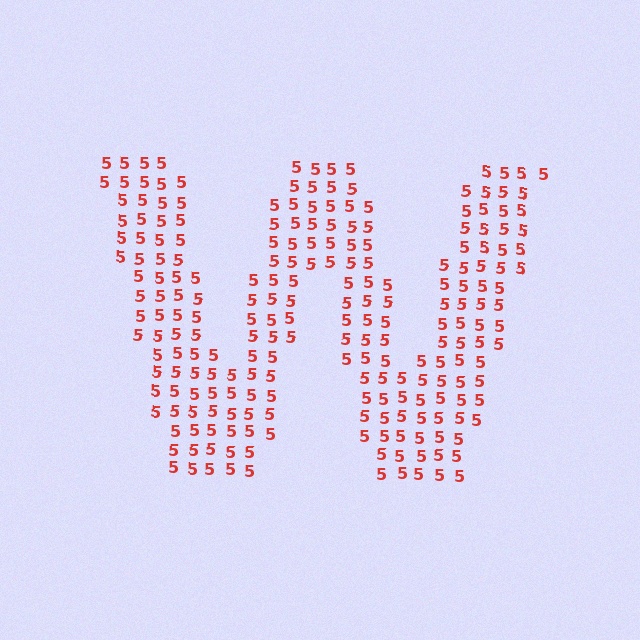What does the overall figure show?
The overall figure shows the letter W.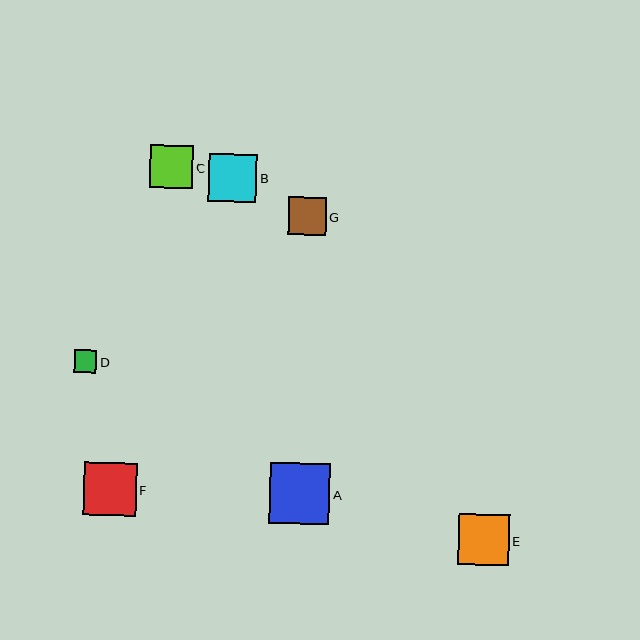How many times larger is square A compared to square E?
Square A is approximately 1.2 times the size of square E.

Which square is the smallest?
Square D is the smallest with a size of approximately 22 pixels.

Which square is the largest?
Square A is the largest with a size of approximately 61 pixels.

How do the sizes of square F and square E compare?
Square F and square E are approximately the same size.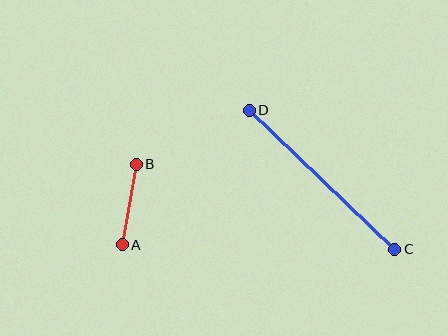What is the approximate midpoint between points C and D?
The midpoint is at approximately (322, 180) pixels.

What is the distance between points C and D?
The distance is approximately 201 pixels.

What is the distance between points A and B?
The distance is approximately 82 pixels.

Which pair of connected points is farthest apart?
Points C and D are farthest apart.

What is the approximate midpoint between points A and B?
The midpoint is at approximately (129, 205) pixels.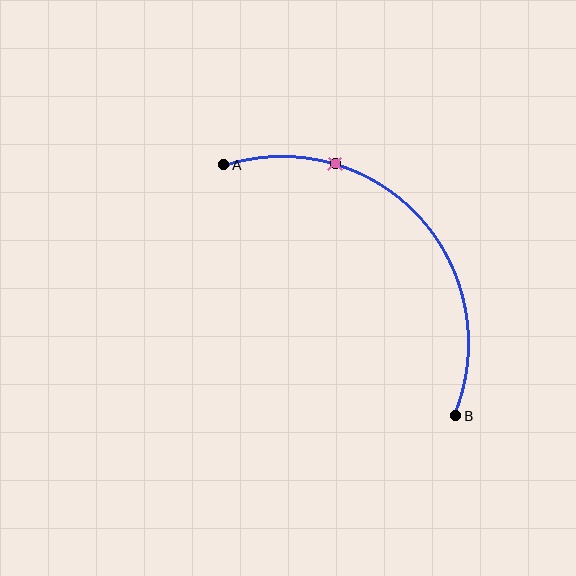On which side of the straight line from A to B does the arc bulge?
The arc bulges above and to the right of the straight line connecting A and B.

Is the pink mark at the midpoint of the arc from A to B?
No. The pink mark lies on the arc but is closer to endpoint A. The arc midpoint would be at the point on the curve equidistant along the arc from both A and B.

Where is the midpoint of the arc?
The arc midpoint is the point on the curve farthest from the straight line joining A and B. It sits above and to the right of that line.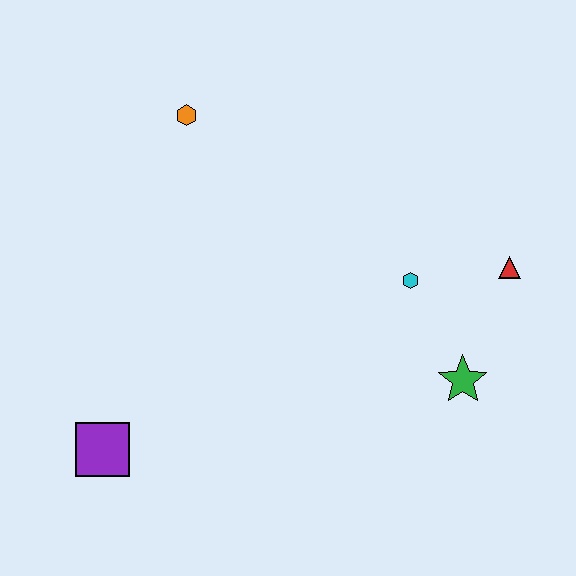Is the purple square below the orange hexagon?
Yes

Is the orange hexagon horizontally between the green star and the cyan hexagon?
No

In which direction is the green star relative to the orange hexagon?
The green star is to the right of the orange hexagon.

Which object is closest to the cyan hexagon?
The red triangle is closest to the cyan hexagon.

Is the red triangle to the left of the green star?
No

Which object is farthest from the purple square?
The red triangle is farthest from the purple square.